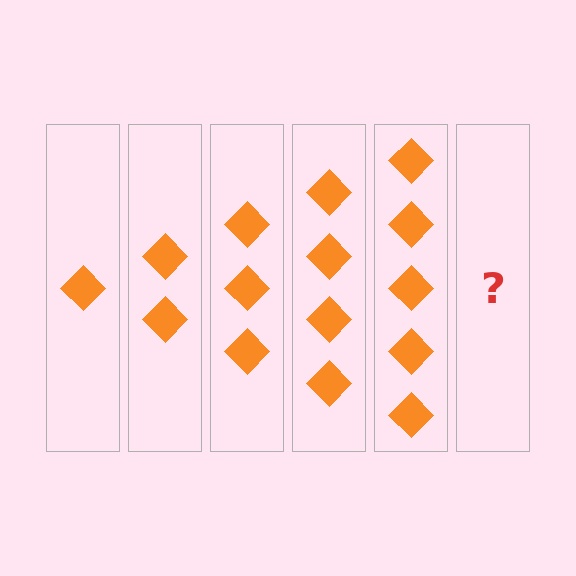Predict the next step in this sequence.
The next step is 6 diamonds.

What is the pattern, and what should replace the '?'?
The pattern is that each step adds one more diamond. The '?' should be 6 diamonds.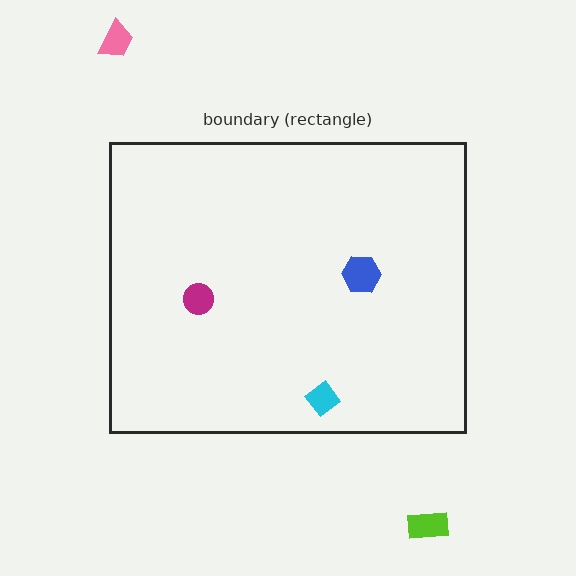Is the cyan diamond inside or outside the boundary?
Inside.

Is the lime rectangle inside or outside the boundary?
Outside.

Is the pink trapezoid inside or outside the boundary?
Outside.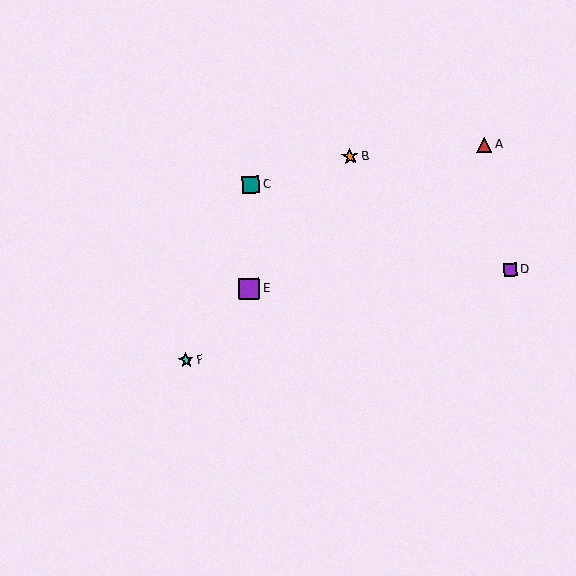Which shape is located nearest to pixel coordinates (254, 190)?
The teal square (labeled C) at (251, 185) is nearest to that location.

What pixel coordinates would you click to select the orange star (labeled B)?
Click at (350, 156) to select the orange star B.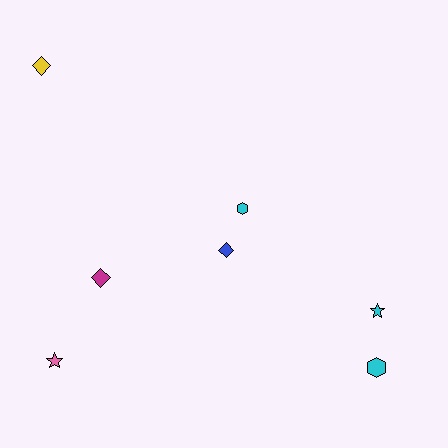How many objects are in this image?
There are 7 objects.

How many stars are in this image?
There are 2 stars.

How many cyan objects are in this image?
There are 3 cyan objects.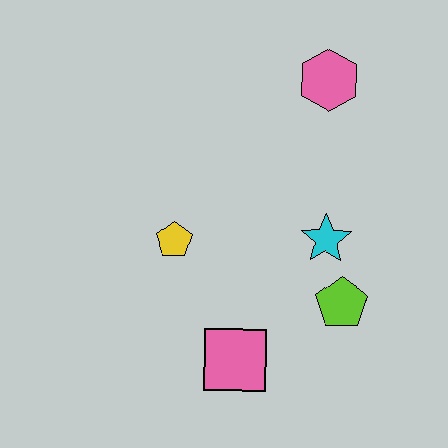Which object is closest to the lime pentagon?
The cyan star is closest to the lime pentagon.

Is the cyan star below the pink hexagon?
Yes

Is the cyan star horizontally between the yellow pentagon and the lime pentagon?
Yes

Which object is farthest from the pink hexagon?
The pink square is farthest from the pink hexagon.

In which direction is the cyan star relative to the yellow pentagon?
The cyan star is to the right of the yellow pentagon.